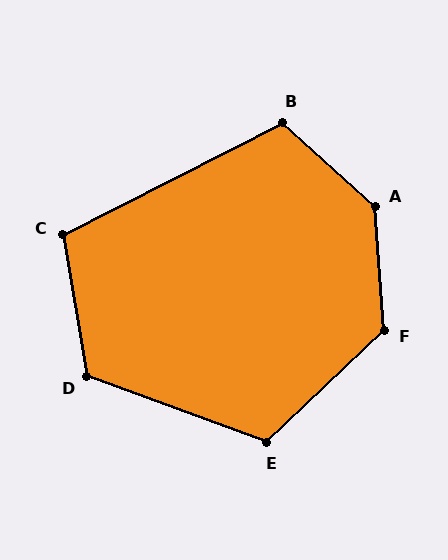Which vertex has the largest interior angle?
A, at approximately 137 degrees.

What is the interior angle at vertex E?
Approximately 116 degrees (obtuse).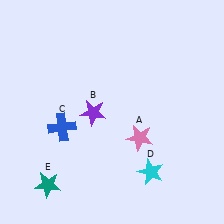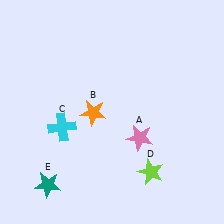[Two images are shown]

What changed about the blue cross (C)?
In Image 1, C is blue. In Image 2, it changed to cyan.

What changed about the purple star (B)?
In Image 1, B is purple. In Image 2, it changed to orange.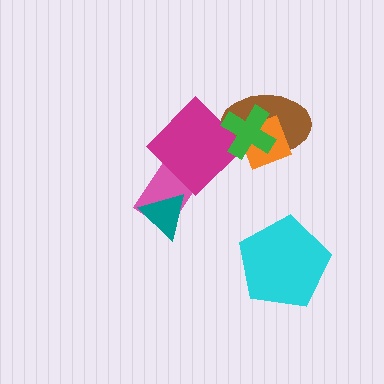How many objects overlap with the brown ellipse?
3 objects overlap with the brown ellipse.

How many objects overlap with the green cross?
3 objects overlap with the green cross.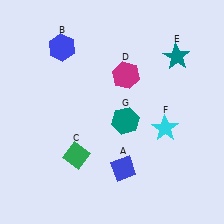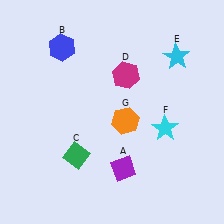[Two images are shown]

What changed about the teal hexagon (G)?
In Image 1, G is teal. In Image 2, it changed to orange.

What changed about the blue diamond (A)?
In Image 1, A is blue. In Image 2, it changed to purple.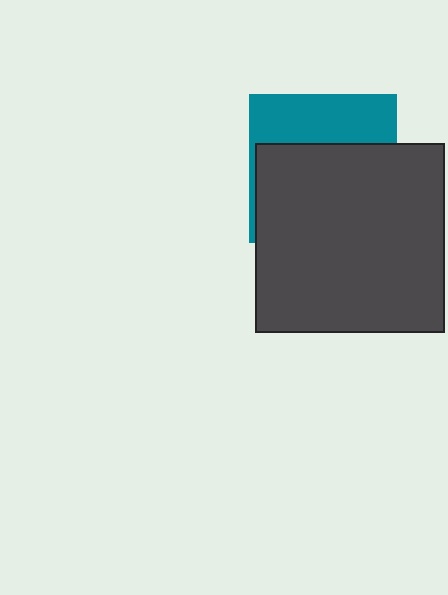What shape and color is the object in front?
The object in front is a dark gray square.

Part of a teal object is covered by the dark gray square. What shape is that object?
It is a square.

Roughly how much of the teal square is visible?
A small part of it is visible (roughly 36%).